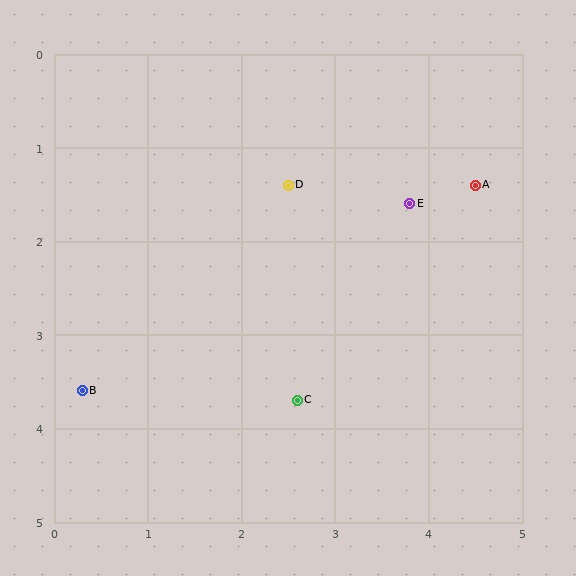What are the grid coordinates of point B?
Point B is at approximately (0.3, 3.6).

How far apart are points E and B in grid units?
Points E and B are about 4.0 grid units apart.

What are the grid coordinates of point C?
Point C is at approximately (2.6, 3.7).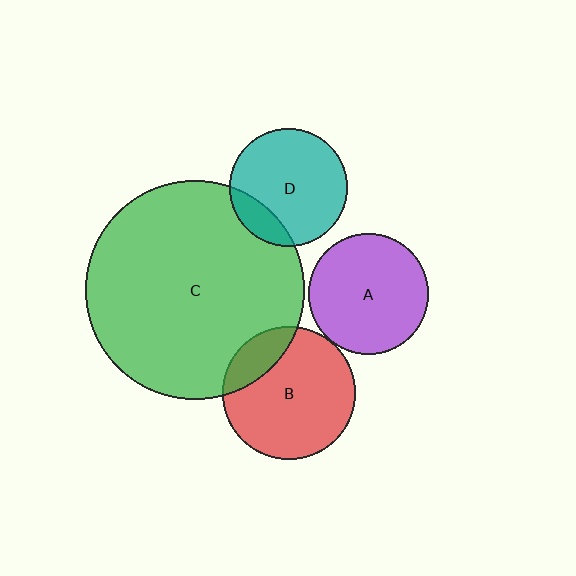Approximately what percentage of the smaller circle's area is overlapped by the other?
Approximately 15%.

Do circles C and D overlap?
Yes.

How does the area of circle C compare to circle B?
Approximately 2.7 times.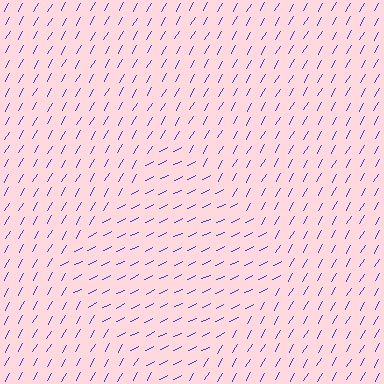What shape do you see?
I see a diamond.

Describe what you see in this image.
The image is filled with small blue line segments. A diamond region in the image has lines oriented differently from the surrounding lines, creating a visible texture boundary.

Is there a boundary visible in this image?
Yes, there is a texture boundary formed by a change in line orientation.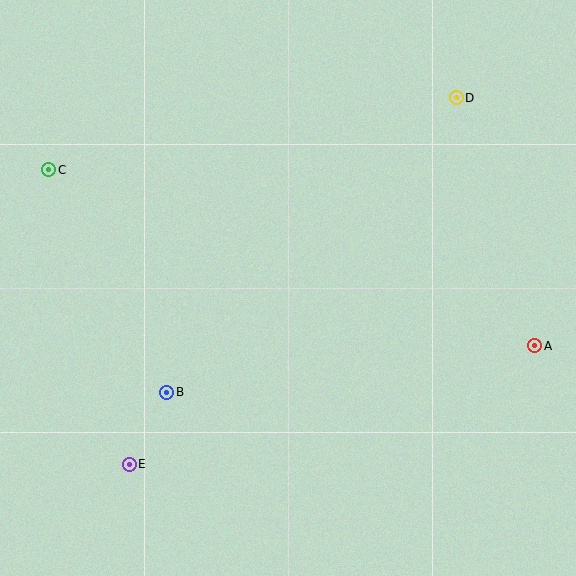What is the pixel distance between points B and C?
The distance between B and C is 252 pixels.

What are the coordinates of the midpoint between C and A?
The midpoint between C and A is at (292, 258).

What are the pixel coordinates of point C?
Point C is at (49, 170).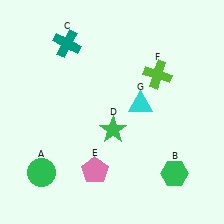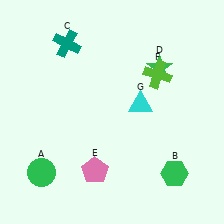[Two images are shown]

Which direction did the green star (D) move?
The green star (D) moved up.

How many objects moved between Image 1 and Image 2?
1 object moved between the two images.